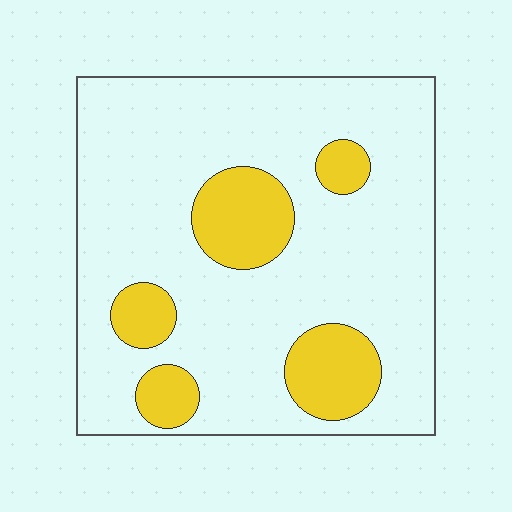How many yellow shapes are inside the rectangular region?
5.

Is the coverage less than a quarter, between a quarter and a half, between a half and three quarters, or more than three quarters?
Less than a quarter.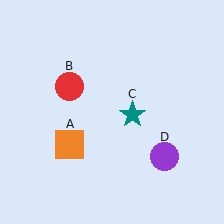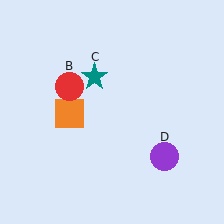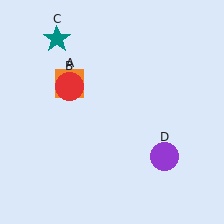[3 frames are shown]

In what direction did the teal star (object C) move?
The teal star (object C) moved up and to the left.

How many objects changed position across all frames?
2 objects changed position: orange square (object A), teal star (object C).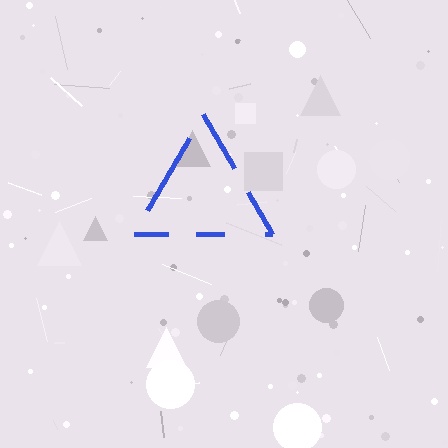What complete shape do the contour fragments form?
The contour fragments form a triangle.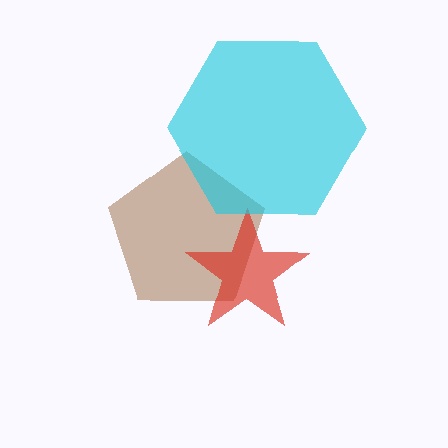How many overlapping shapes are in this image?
There are 3 overlapping shapes in the image.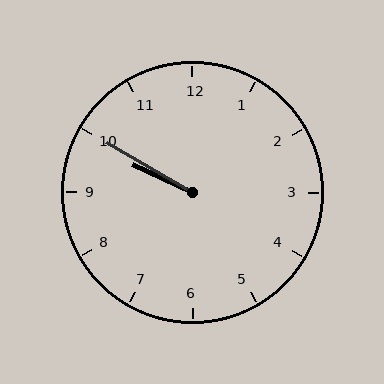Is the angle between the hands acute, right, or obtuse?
It is acute.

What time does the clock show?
9:50.